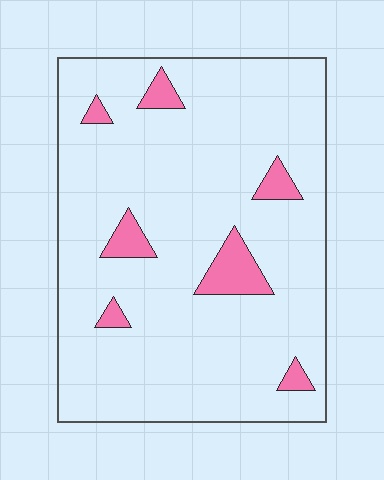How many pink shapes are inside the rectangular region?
7.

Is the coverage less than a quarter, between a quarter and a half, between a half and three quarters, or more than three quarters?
Less than a quarter.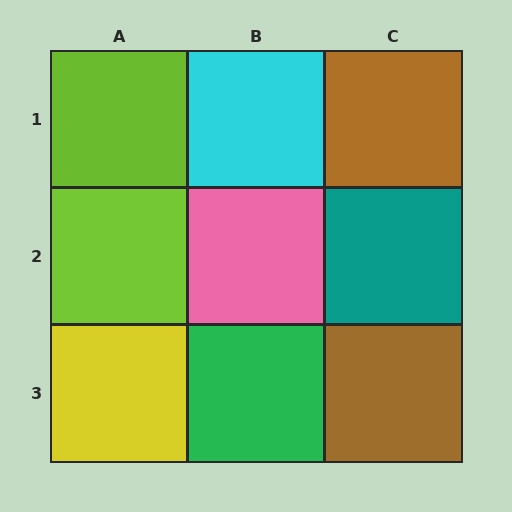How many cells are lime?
2 cells are lime.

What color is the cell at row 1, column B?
Cyan.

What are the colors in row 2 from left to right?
Lime, pink, teal.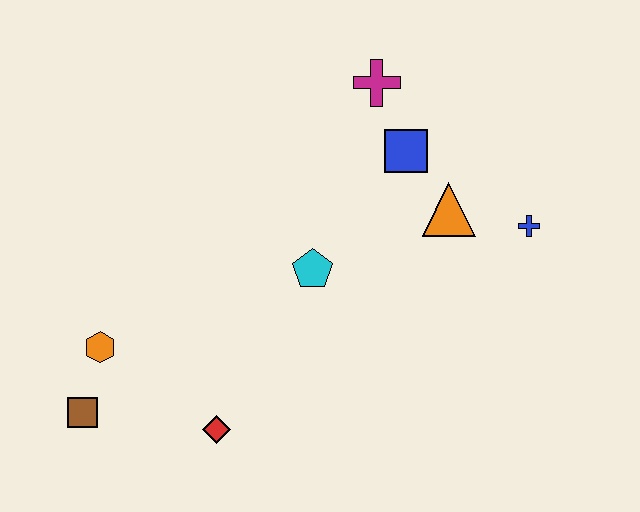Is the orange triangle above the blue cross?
Yes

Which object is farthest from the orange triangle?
The brown square is farthest from the orange triangle.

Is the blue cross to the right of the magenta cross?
Yes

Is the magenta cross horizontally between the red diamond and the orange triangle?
Yes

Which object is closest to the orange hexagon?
The brown square is closest to the orange hexagon.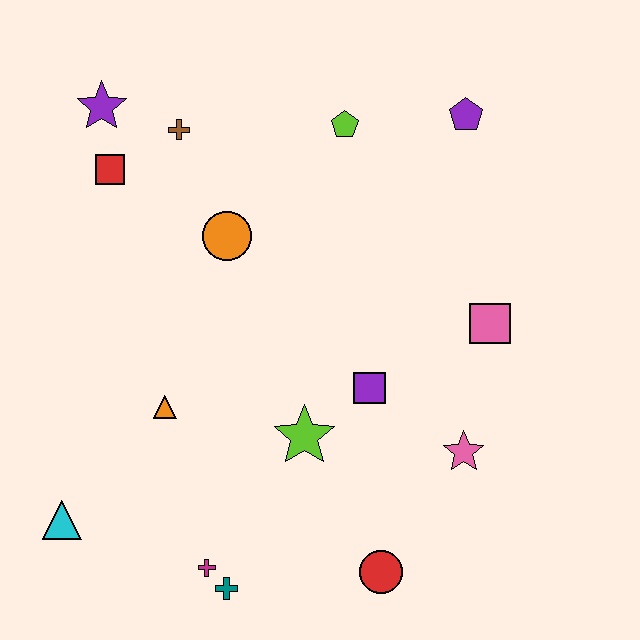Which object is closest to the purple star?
The red square is closest to the purple star.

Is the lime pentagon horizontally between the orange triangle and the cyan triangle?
No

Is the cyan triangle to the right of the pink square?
No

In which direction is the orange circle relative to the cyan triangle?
The orange circle is above the cyan triangle.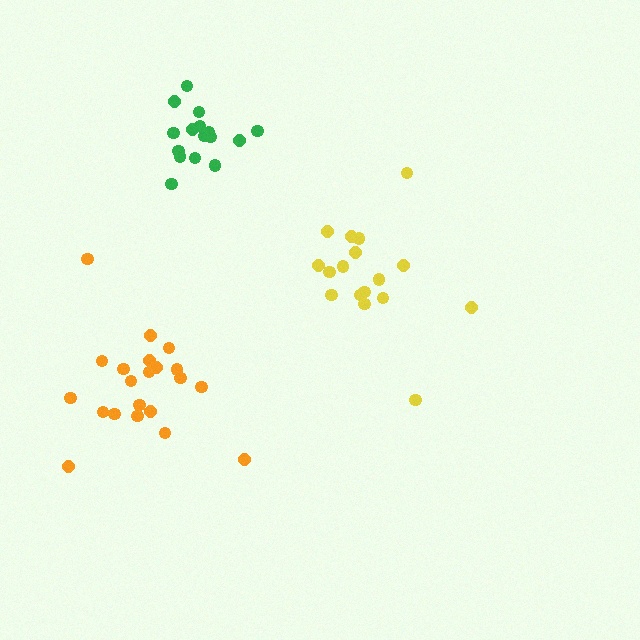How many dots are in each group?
Group 1: 16 dots, Group 2: 17 dots, Group 3: 21 dots (54 total).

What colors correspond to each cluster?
The clusters are colored: green, yellow, orange.